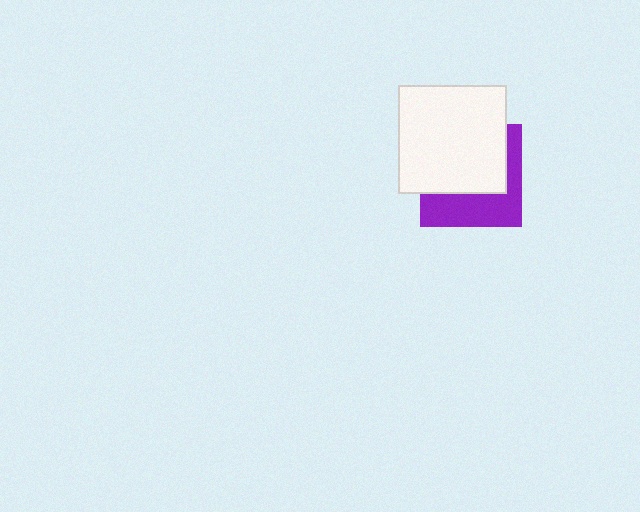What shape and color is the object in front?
The object in front is a white square.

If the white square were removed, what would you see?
You would see the complete purple square.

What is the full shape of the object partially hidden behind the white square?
The partially hidden object is a purple square.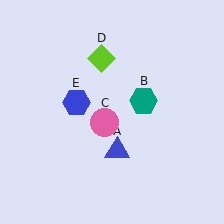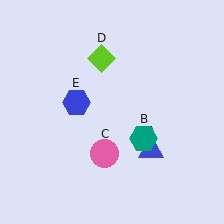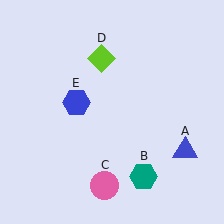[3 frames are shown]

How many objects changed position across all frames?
3 objects changed position: blue triangle (object A), teal hexagon (object B), pink circle (object C).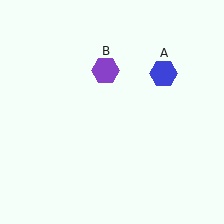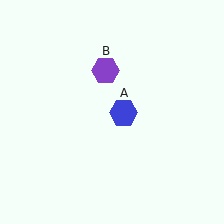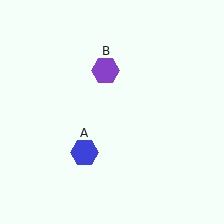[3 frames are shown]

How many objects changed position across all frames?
1 object changed position: blue hexagon (object A).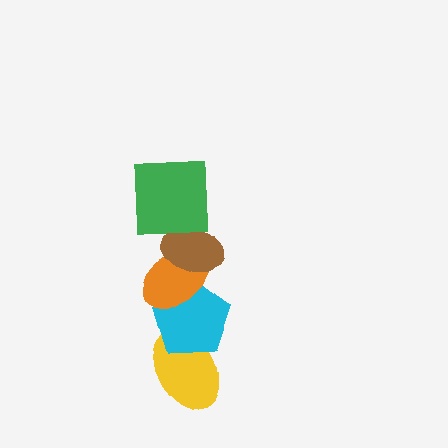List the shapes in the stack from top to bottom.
From top to bottom: the green square, the brown ellipse, the orange ellipse, the cyan pentagon, the yellow ellipse.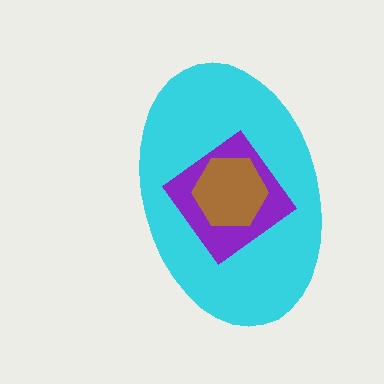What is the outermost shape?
The cyan ellipse.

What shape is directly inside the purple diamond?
The brown hexagon.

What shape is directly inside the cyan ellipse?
The purple diamond.